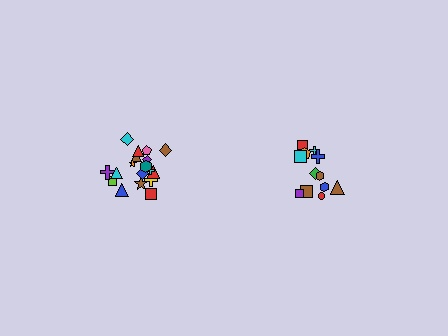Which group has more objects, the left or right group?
The left group.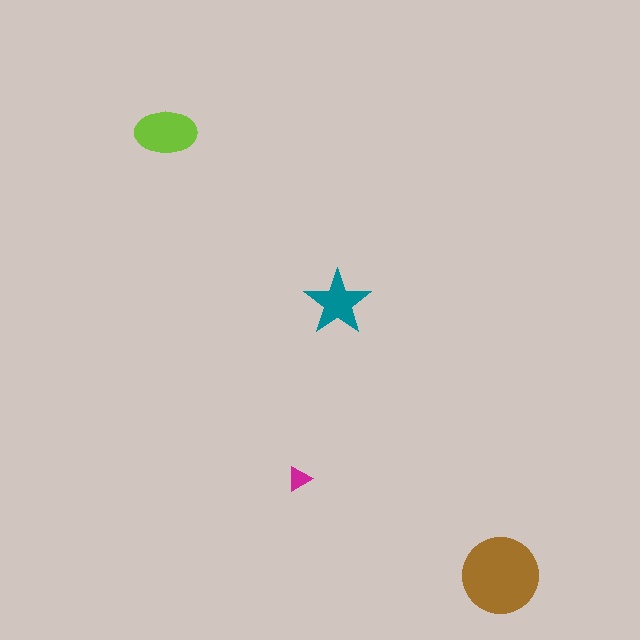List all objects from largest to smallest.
The brown circle, the lime ellipse, the teal star, the magenta triangle.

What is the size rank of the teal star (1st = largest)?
3rd.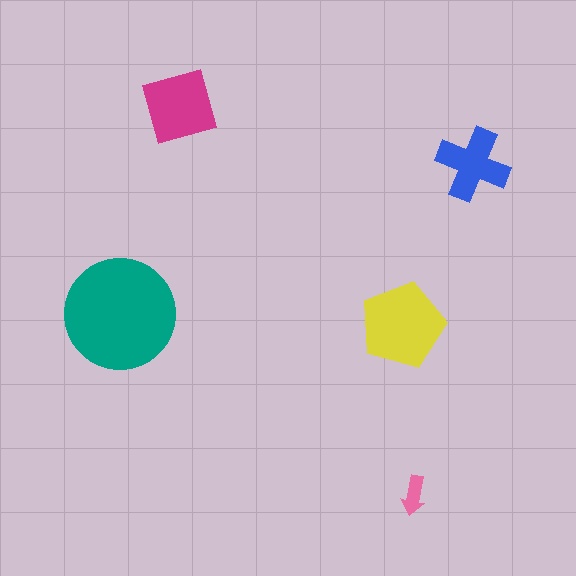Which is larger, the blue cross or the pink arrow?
The blue cross.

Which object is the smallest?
The pink arrow.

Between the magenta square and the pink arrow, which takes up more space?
The magenta square.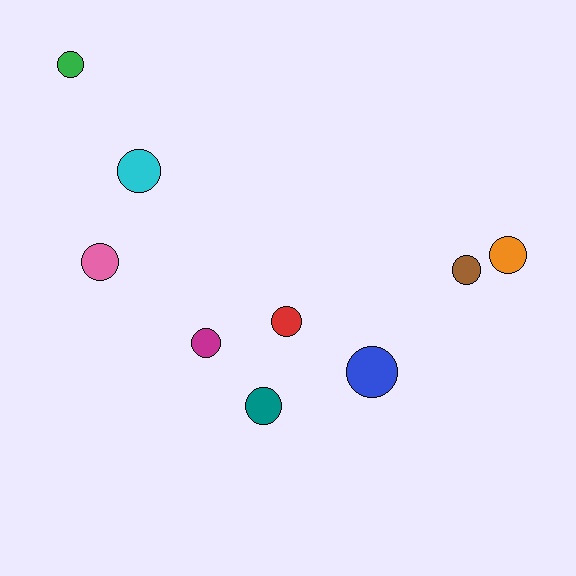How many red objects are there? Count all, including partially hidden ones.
There is 1 red object.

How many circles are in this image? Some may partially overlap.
There are 9 circles.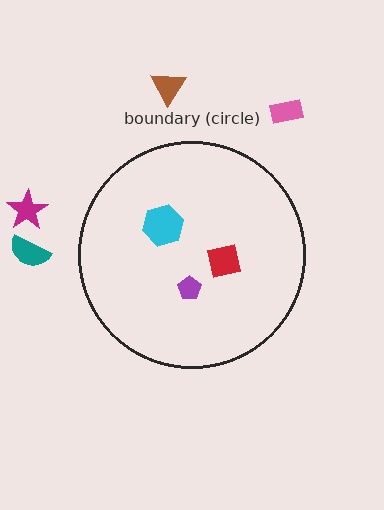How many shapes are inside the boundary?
3 inside, 4 outside.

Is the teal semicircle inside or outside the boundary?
Outside.